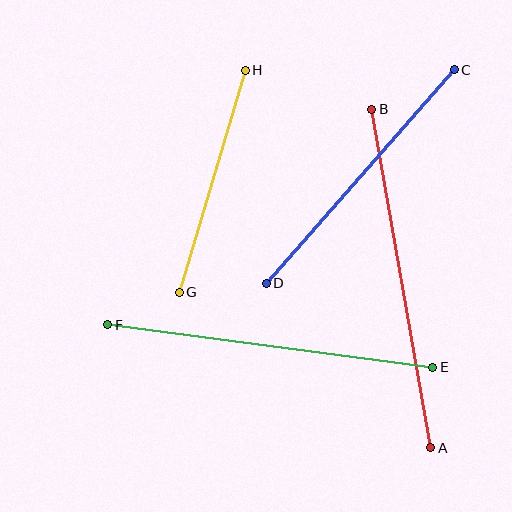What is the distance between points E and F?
The distance is approximately 328 pixels.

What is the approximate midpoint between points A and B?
The midpoint is at approximately (401, 279) pixels.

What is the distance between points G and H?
The distance is approximately 232 pixels.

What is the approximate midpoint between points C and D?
The midpoint is at approximately (360, 177) pixels.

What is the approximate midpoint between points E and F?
The midpoint is at approximately (270, 346) pixels.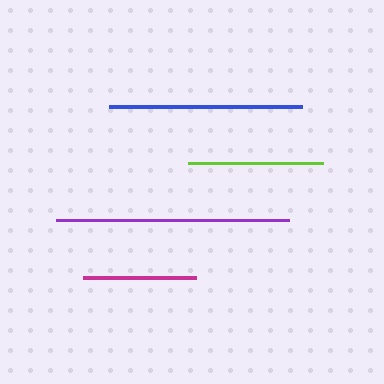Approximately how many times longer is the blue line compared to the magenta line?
The blue line is approximately 1.7 times the length of the magenta line.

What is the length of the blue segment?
The blue segment is approximately 193 pixels long.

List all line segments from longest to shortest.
From longest to shortest: purple, blue, lime, magenta.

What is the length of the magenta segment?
The magenta segment is approximately 113 pixels long.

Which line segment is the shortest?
The magenta line is the shortest at approximately 113 pixels.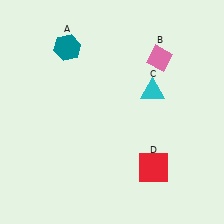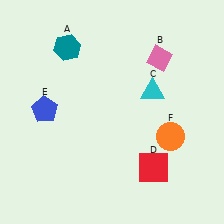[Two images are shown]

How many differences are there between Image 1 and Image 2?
There are 2 differences between the two images.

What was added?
A blue pentagon (E), an orange circle (F) were added in Image 2.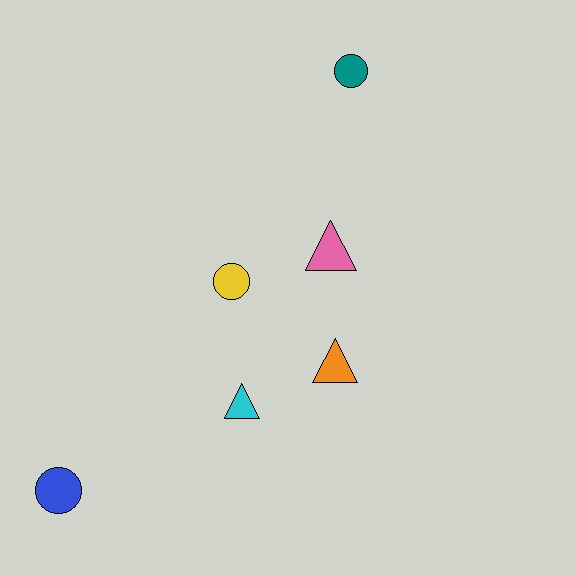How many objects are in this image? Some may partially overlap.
There are 6 objects.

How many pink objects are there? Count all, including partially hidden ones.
There is 1 pink object.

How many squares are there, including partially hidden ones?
There are no squares.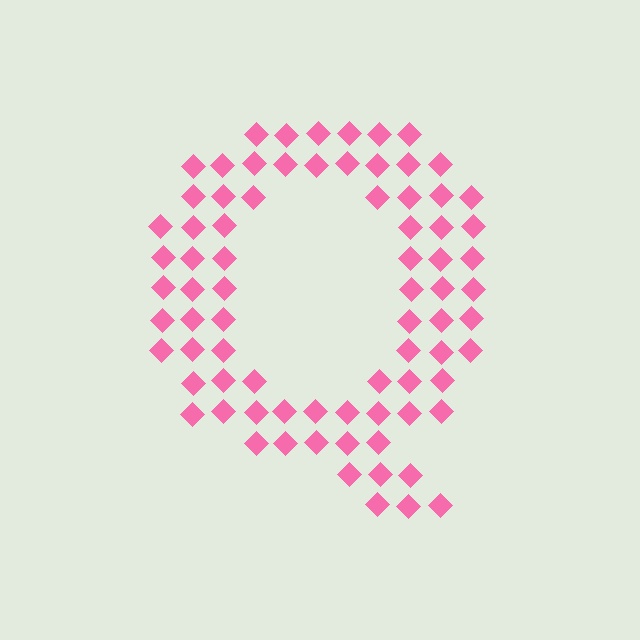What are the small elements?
The small elements are diamonds.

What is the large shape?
The large shape is the letter Q.